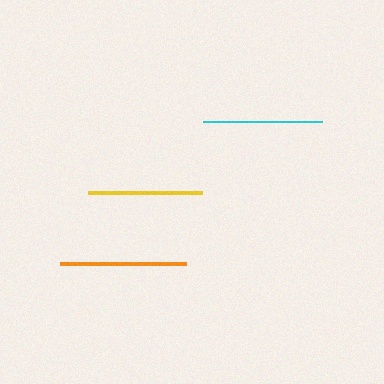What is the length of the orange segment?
The orange segment is approximately 126 pixels long.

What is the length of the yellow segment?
The yellow segment is approximately 115 pixels long.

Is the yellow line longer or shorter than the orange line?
The orange line is longer than the yellow line.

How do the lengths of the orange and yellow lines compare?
The orange and yellow lines are approximately the same length.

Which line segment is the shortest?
The yellow line is the shortest at approximately 115 pixels.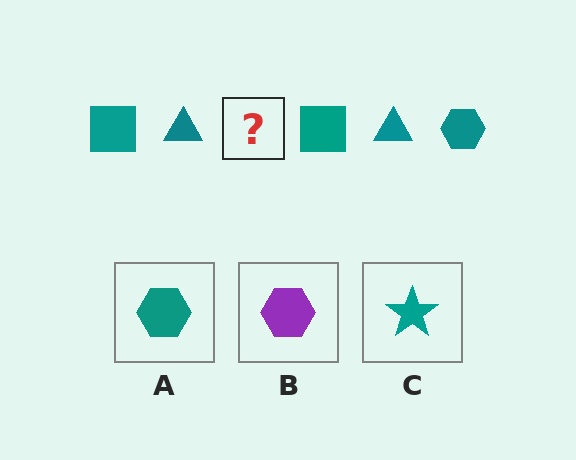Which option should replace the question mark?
Option A.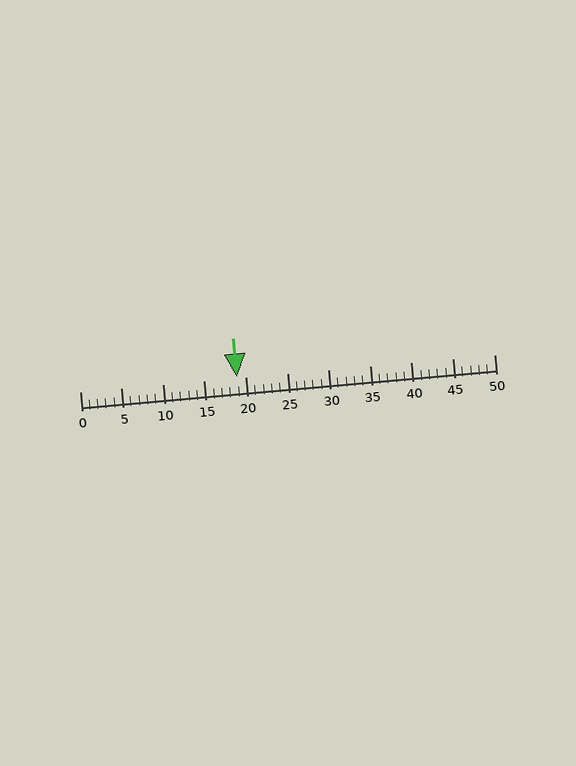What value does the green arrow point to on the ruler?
The green arrow points to approximately 19.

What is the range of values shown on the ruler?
The ruler shows values from 0 to 50.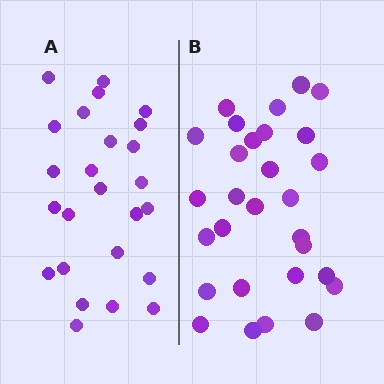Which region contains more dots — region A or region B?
Region B (the right region) has more dots.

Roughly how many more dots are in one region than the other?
Region B has about 4 more dots than region A.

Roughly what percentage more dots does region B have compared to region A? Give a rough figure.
About 15% more.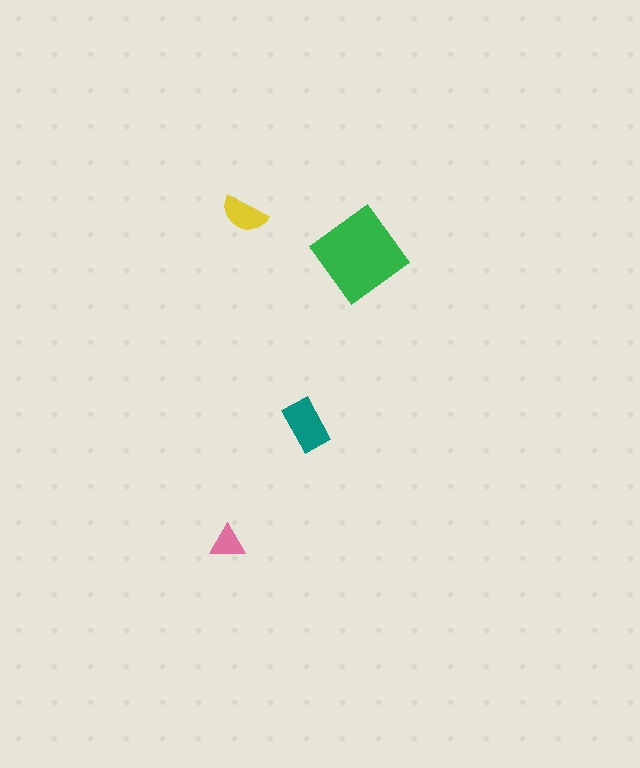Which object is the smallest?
The pink triangle.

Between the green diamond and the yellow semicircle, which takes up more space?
The green diamond.